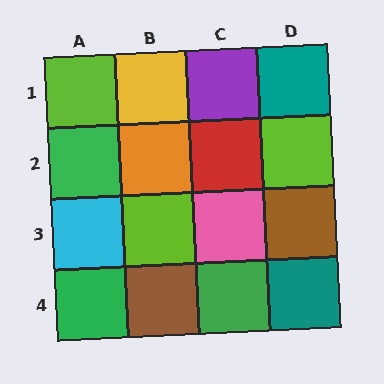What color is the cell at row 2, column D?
Lime.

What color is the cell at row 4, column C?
Green.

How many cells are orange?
1 cell is orange.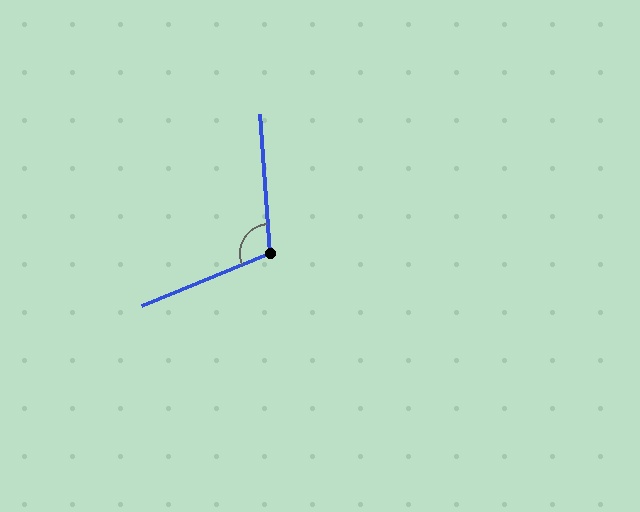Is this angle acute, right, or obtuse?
It is obtuse.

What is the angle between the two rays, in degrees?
Approximately 109 degrees.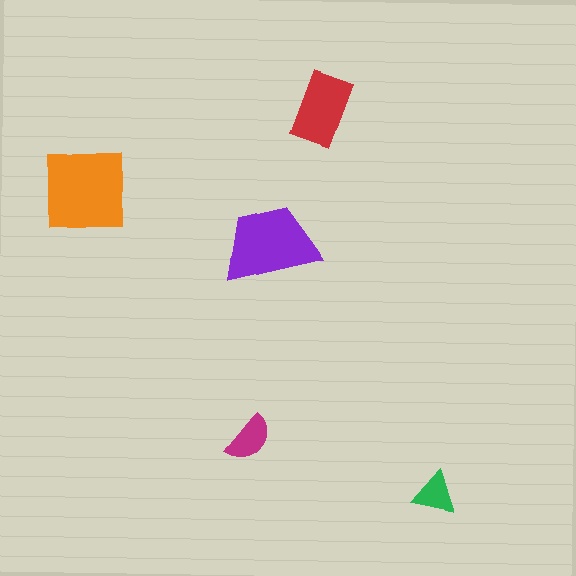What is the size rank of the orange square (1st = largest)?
1st.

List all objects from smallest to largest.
The green triangle, the magenta semicircle, the red rectangle, the purple trapezoid, the orange square.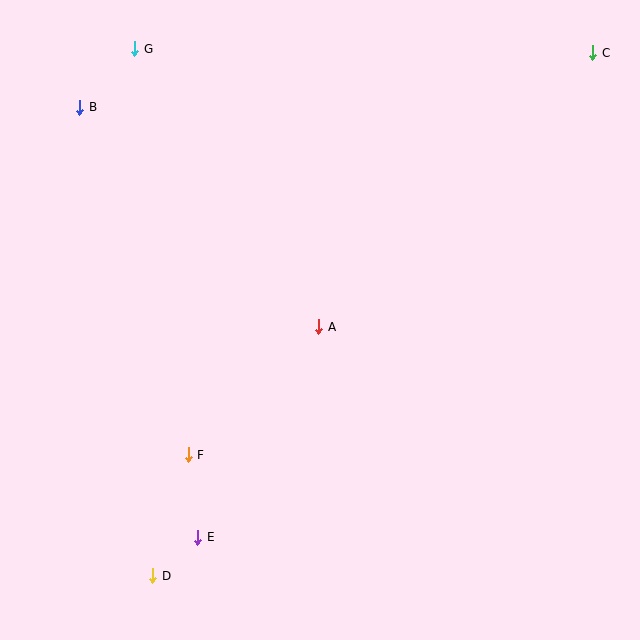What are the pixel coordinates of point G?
Point G is at (135, 49).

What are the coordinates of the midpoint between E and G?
The midpoint between E and G is at (166, 293).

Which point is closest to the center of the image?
Point A at (319, 327) is closest to the center.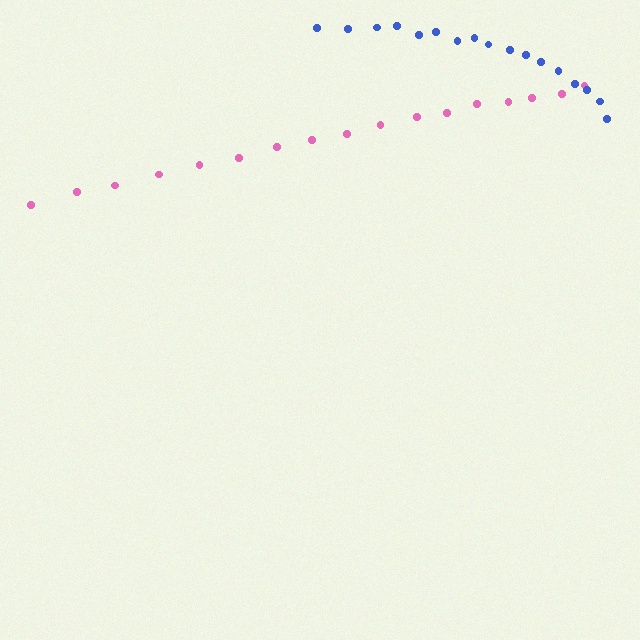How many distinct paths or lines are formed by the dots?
There are 2 distinct paths.